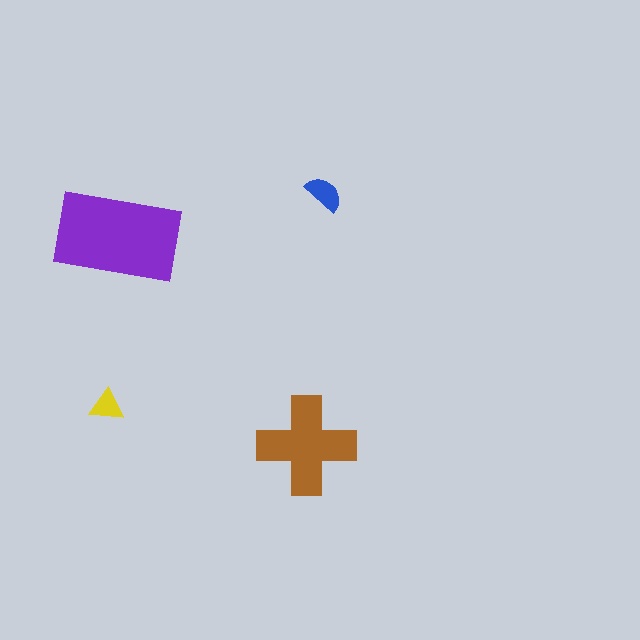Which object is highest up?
The blue semicircle is topmost.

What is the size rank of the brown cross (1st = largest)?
2nd.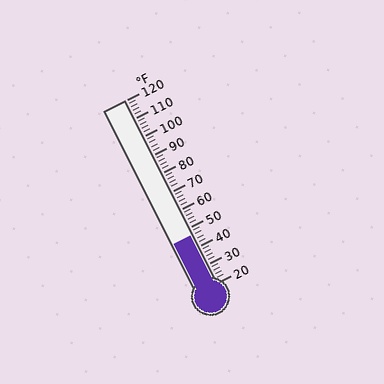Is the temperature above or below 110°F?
The temperature is below 110°F.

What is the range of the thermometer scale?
The thermometer scale ranges from 20°F to 120°F.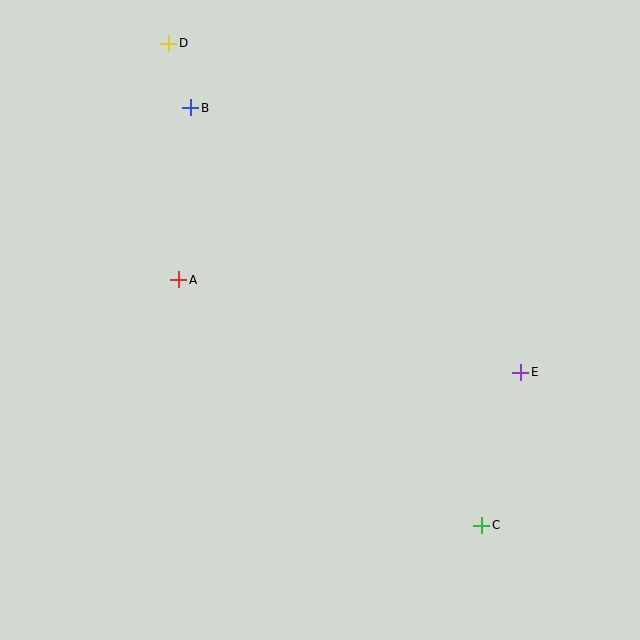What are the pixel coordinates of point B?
Point B is at (191, 108).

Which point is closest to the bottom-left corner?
Point A is closest to the bottom-left corner.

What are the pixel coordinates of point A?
Point A is at (179, 280).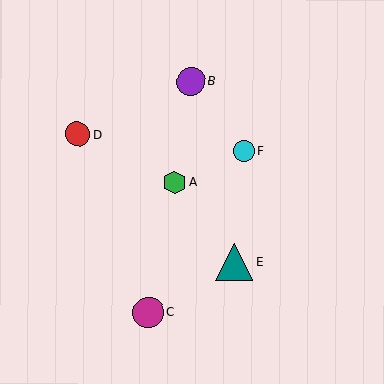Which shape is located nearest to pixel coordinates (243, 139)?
The cyan circle (labeled F) at (244, 152) is nearest to that location.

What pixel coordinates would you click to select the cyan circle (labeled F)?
Click at (244, 152) to select the cyan circle F.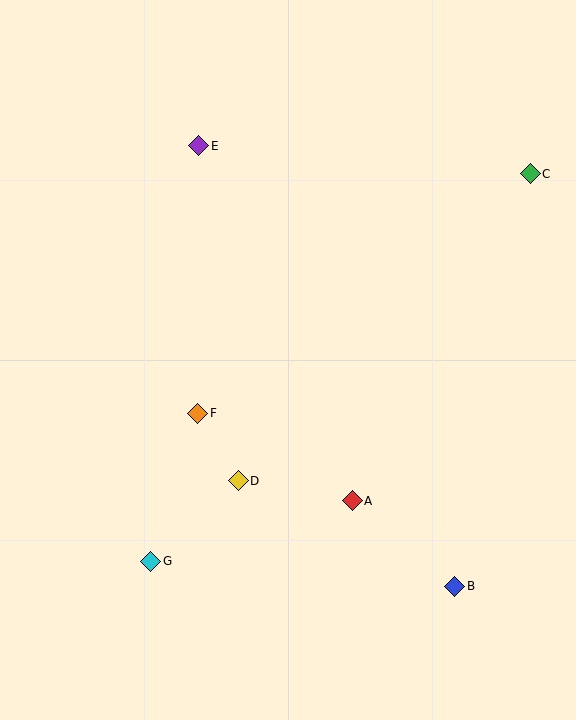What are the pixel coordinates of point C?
Point C is at (530, 174).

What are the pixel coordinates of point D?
Point D is at (238, 481).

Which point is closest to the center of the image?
Point F at (198, 413) is closest to the center.